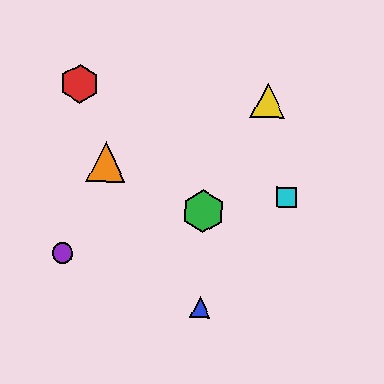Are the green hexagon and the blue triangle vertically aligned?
Yes, both are at x≈203.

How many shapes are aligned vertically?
2 shapes (the blue triangle, the green hexagon) are aligned vertically.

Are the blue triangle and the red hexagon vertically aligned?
No, the blue triangle is at x≈200 and the red hexagon is at x≈79.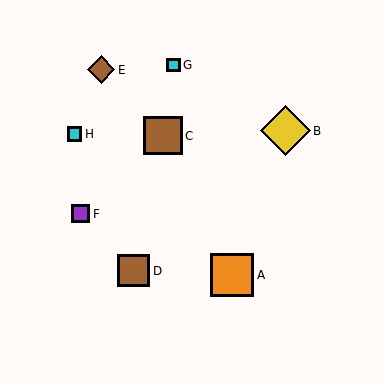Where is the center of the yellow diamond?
The center of the yellow diamond is at (285, 131).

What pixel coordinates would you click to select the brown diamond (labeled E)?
Click at (101, 70) to select the brown diamond E.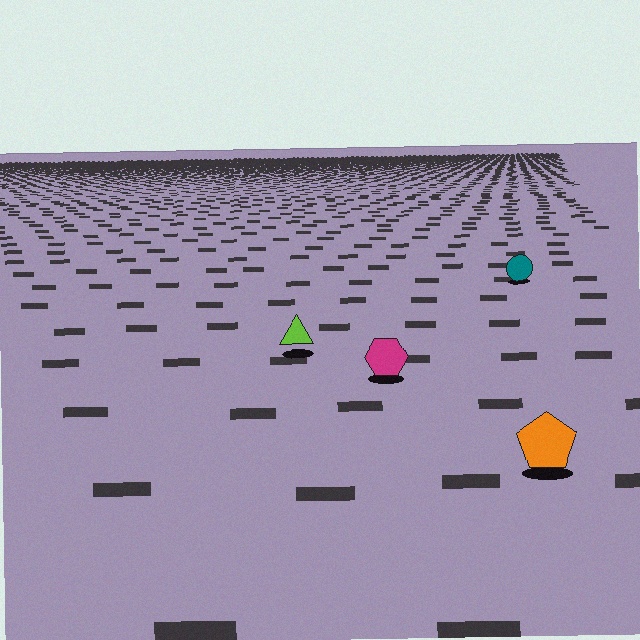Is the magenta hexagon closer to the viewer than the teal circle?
Yes. The magenta hexagon is closer — you can tell from the texture gradient: the ground texture is coarser near it.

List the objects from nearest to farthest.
From nearest to farthest: the orange pentagon, the magenta hexagon, the lime triangle, the teal circle.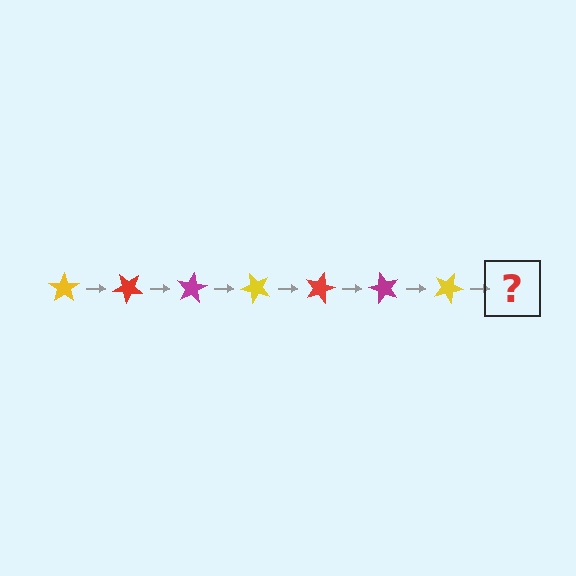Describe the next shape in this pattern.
It should be a red star, rotated 280 degrees from the start.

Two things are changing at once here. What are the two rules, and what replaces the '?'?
The two rules are that it rotates 40 degrees each step and the color cycles through yellow, red, and magenta. The '?' should be a red star, rotated 280 degrees from the start.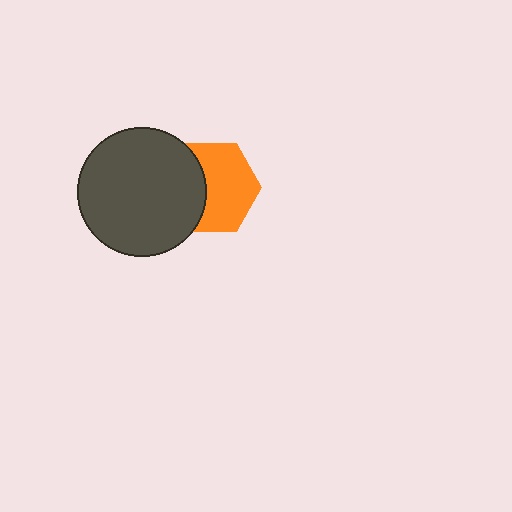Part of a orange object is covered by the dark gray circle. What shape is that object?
It is a hexagon.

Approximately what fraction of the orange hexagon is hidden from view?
Roughly 37% of the orange hexagon is hidden behind the dark gray circle.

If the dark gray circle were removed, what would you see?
You would see the complete orange hexagon.